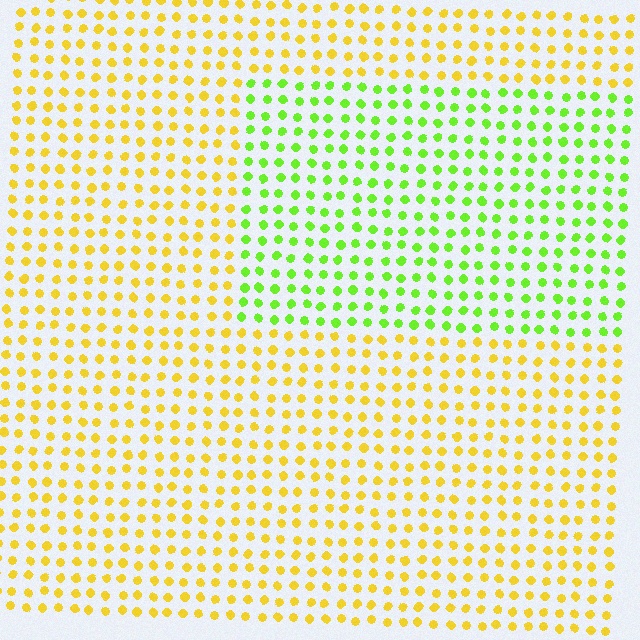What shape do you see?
I see a rectangle.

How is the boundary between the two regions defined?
The boundary is defined purely by a slight shift in hue (about 50 degrees). Spacing, size, and orientation are identical on both sides.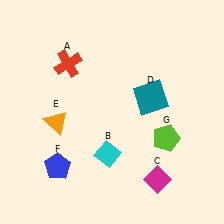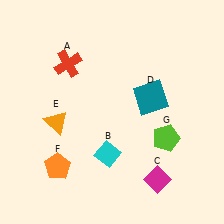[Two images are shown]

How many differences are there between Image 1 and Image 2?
There is 1 difference between the two images.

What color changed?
The pentagon (F) changed from blue in Image 1 to orange in Image 2.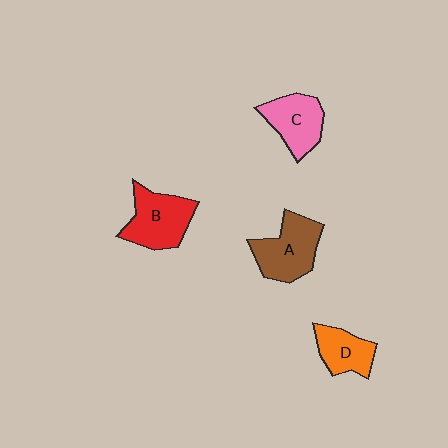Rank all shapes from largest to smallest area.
From largest to smallest: B (red), A (brown), C (pink), D (orange).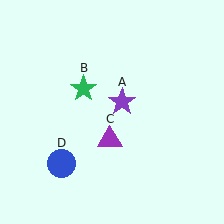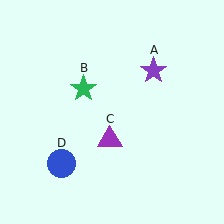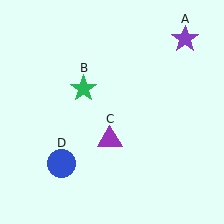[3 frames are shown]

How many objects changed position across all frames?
1 object changed position: purple star (object A).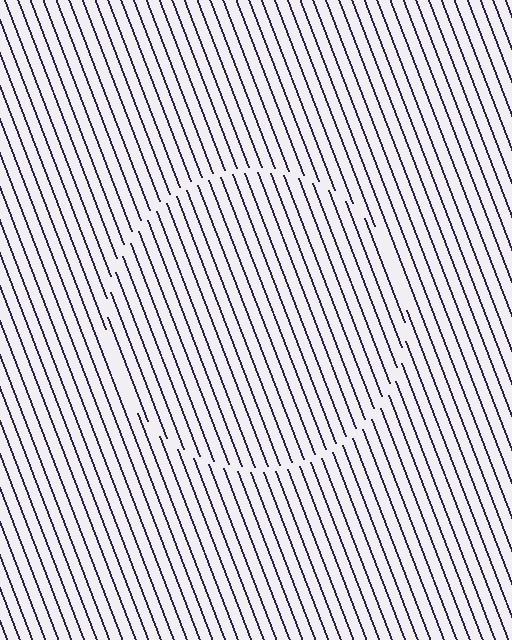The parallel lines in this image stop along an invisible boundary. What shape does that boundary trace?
An illusory circle. The interior of the shape contains the same grating, shifted by half a period — the contour is defined by the phase discontinuity where line-ends from the inner and outer gratings abut.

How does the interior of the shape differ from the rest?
The interior of the shape contains the same grating, shifted by half a period — the contour is defined by the phase discontinuity where line-ends from the inner and outer gratings abut.